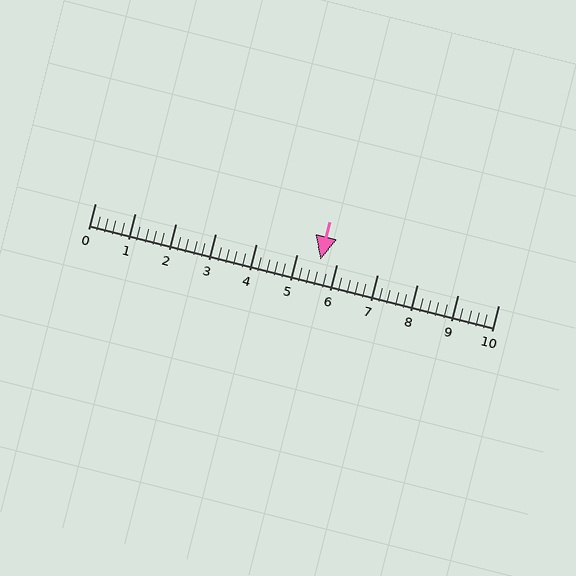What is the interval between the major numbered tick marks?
The major tick marks are spaced 1 units apart.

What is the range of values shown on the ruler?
The ruler shows values from 0 to 10.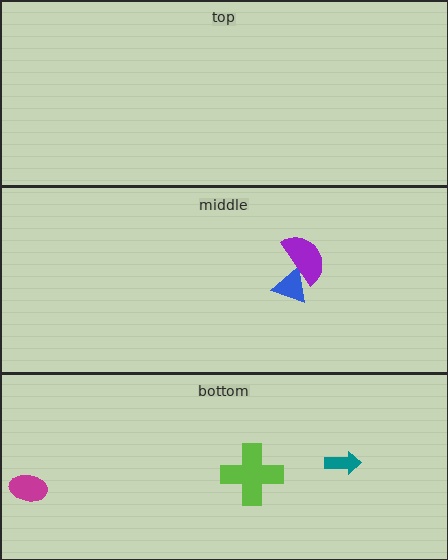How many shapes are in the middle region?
2.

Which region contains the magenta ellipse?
The bottom region.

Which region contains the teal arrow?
The bottom region.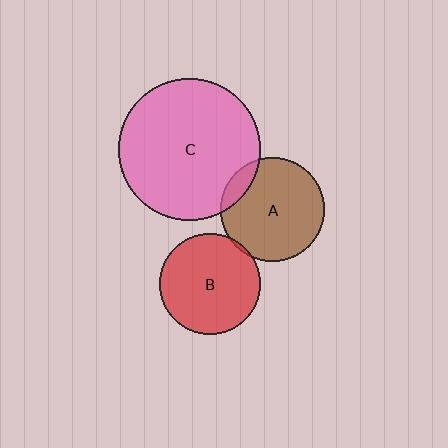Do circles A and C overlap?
Yes.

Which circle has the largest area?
Circle C (pink).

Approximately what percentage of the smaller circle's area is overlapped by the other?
Approximately 10%.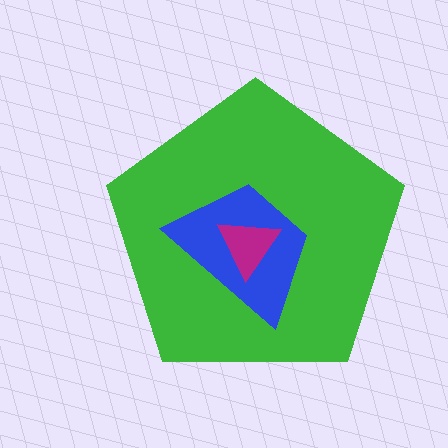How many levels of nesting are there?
3.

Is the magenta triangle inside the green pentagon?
Yes.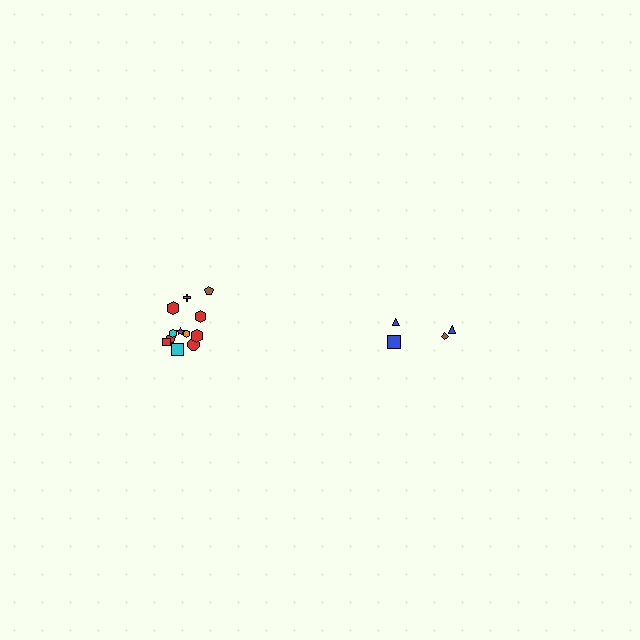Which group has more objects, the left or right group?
The left group.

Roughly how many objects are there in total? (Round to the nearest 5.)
Roughly 15 objects in total.